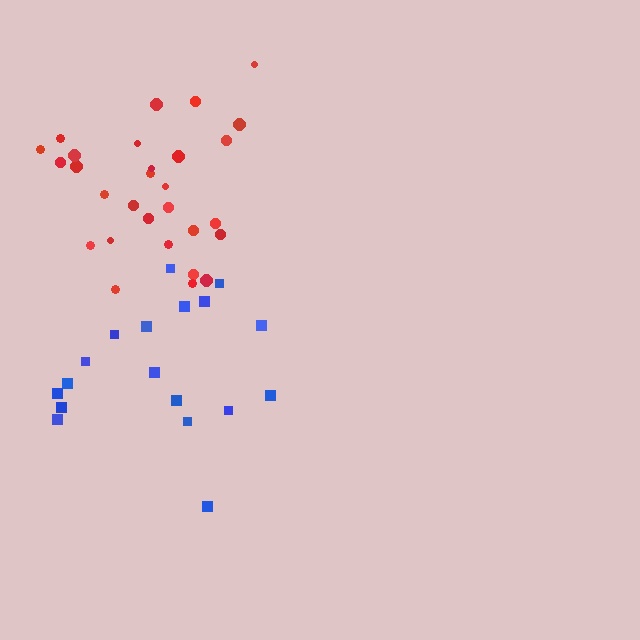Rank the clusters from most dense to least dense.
red, blue.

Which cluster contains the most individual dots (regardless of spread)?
Red (29).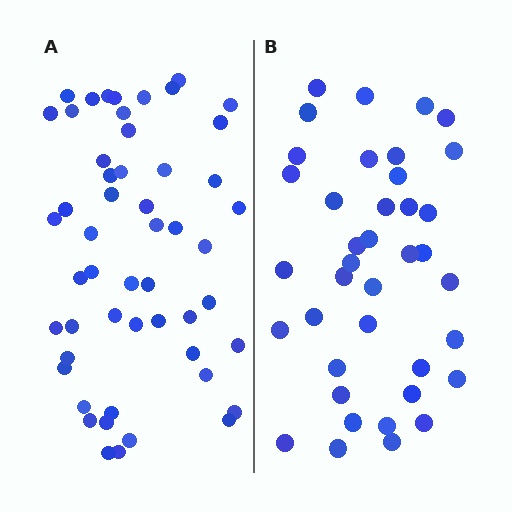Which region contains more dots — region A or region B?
Region A (the left region) has more dots.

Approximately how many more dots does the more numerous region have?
Region A has approximately 15 more dots than region B.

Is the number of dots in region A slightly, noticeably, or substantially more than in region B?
Region A has noticeably more, but not dramatically so. The ratio is roughly 1.3 to 1.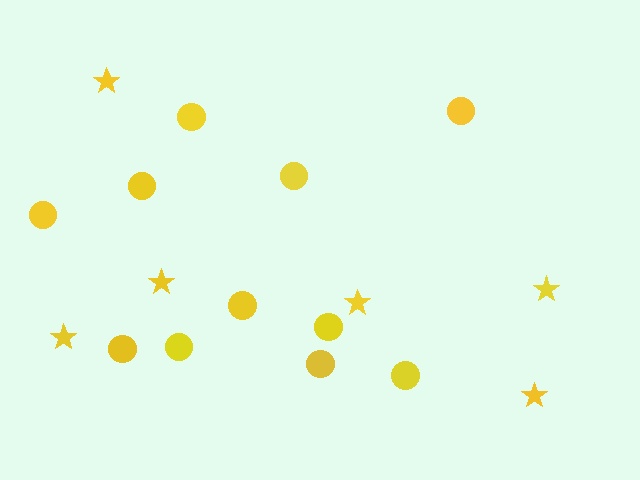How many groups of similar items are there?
There are 2 groups: one group of stars (6) and one group of circles (11).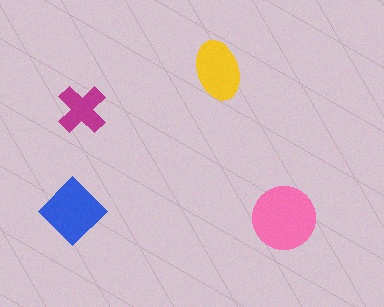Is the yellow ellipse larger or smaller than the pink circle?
Smaller.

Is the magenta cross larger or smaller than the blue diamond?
Smaller.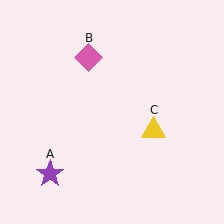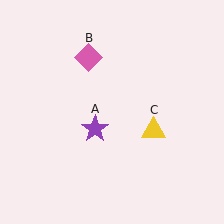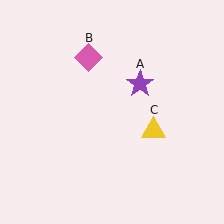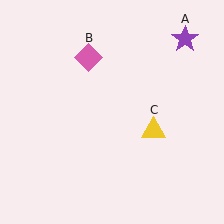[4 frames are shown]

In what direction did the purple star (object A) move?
The purple star (object A) moved up and to the right.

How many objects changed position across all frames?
1 object changed position: purple star (object A).